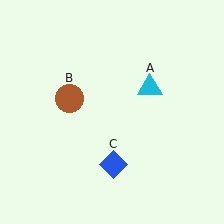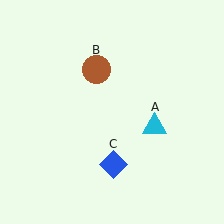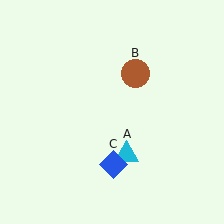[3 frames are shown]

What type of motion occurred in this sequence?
The cyan triangle (object A), brown circle (object B) rotated clockwise around the center of the scene.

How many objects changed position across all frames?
2 objects changed position: cyan triangle (object A), brown circle (object B).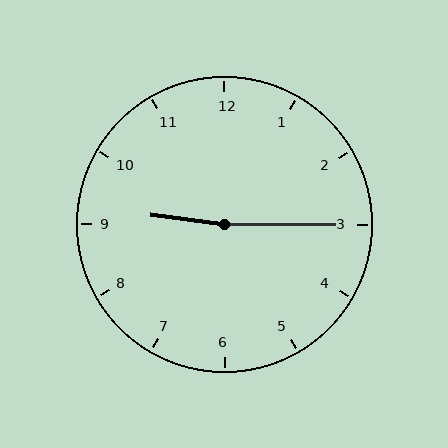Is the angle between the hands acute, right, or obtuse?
It is obtuse.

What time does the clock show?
9:15.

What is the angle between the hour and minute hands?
Approximately 172 degrees.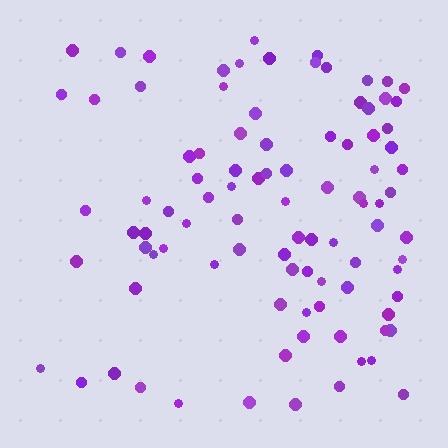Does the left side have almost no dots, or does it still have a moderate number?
Still a moderate number, just noticeably fewer than the right.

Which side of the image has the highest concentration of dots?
The right.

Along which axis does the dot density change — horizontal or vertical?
Horizontal.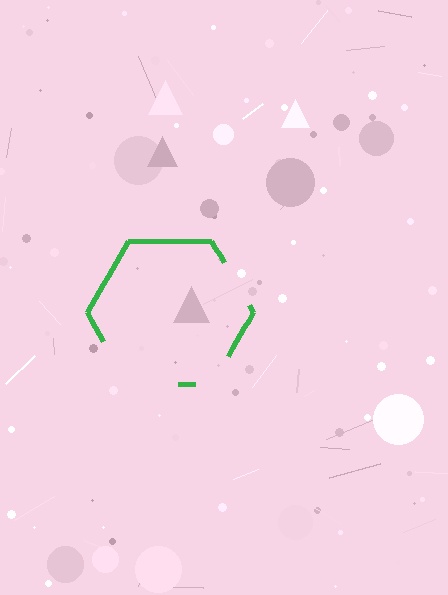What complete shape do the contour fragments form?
The contour fragments form a hexagon.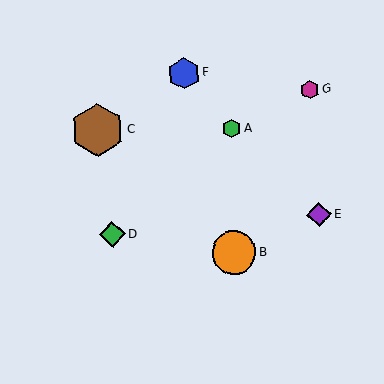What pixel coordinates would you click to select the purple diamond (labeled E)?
Click at (319, 215) to select the purple diamond E.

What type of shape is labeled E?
Shape E is a purple diamond.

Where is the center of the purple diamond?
The center of the purple diamond is at (319, 215).